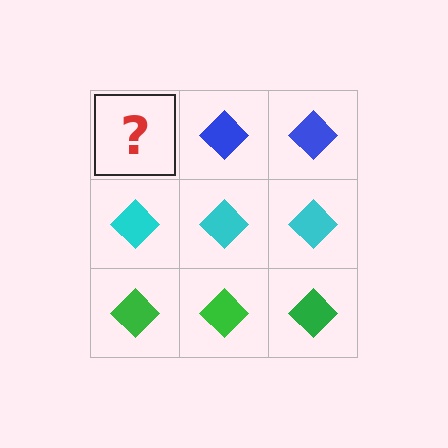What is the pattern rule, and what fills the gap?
The rule is that each row has a consistent color. The gap should be filled with a blue diamond.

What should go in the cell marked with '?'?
The missing cell should contain a blue diamond.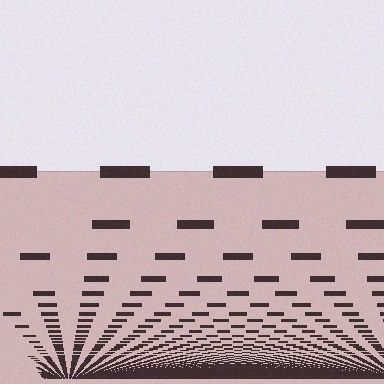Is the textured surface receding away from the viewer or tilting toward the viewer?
The surface appears to tilt toward the viewer. Texture elements get larger and sparser toward the top.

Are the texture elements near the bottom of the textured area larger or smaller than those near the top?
Smaller. The gradient is inverted — elements near the bottom are smaller and denser.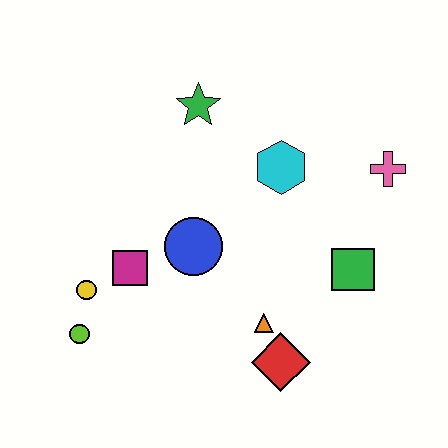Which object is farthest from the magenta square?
The pink cross is farthest from the magenta square.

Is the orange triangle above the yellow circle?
No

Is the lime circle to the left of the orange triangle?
Yes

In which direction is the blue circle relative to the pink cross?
The blue circle is to the left of the pink cross.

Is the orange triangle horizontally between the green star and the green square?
Yes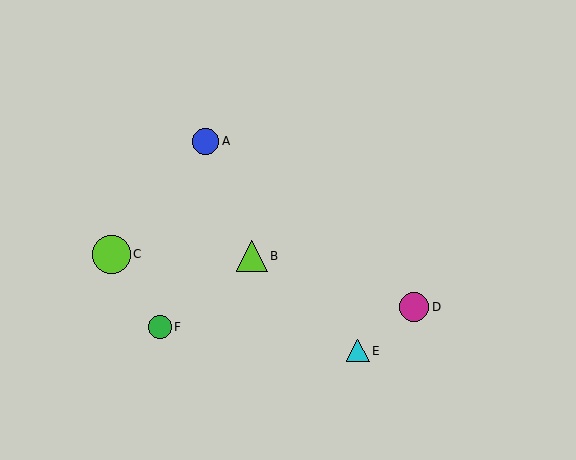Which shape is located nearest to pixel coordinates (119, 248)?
The lime circle (labeled C) at (112, 254) is nearest to that location.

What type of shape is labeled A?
Shape A is a blue circle.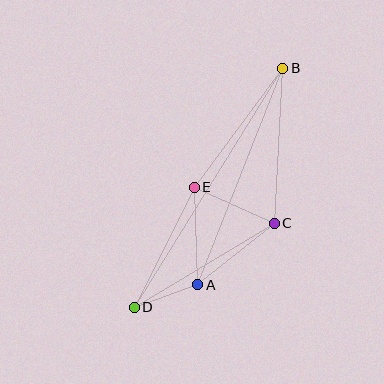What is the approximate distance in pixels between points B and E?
The distance between B and E is approximately 148 pixels.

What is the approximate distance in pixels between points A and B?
The distance between A and B is approximately 233 pixels.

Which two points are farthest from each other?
Points B and D are farthest from each other.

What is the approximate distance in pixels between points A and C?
The distance between A and C is approximately 98 pixels.